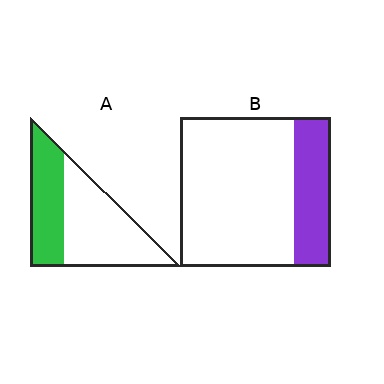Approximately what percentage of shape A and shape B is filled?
A is approximately 40% and B is approximately 25%.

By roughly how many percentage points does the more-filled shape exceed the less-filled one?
By roughly 15 percentage points (A over B).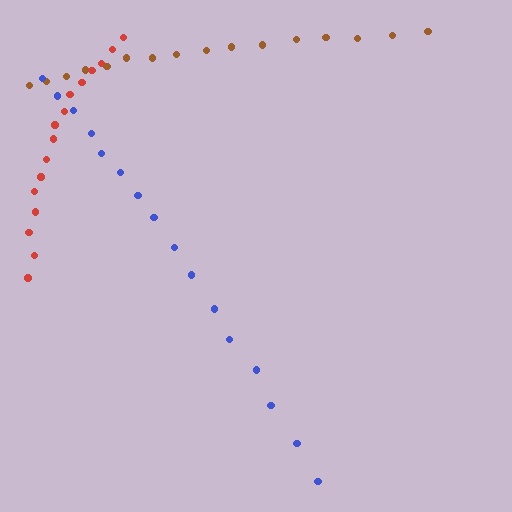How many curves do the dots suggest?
There are 3 distinct paths.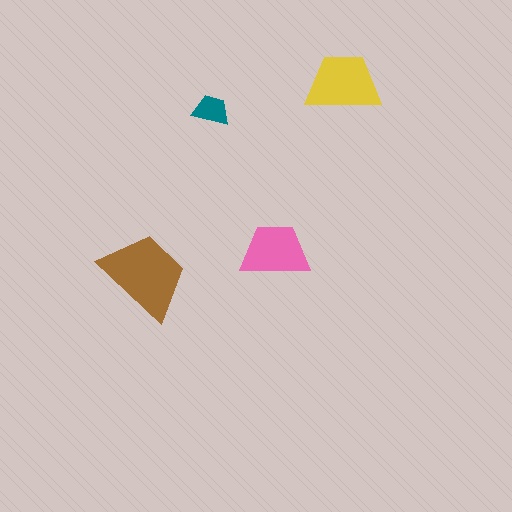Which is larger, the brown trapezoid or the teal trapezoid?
The brown one.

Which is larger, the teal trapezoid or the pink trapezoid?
The pink one.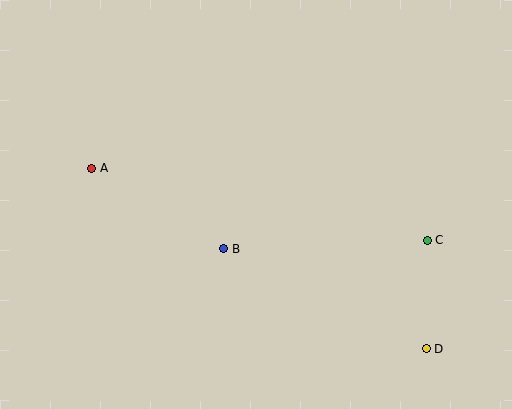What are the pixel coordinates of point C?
Point C is at (427, 240).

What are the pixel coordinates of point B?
Point B is at (224, 249).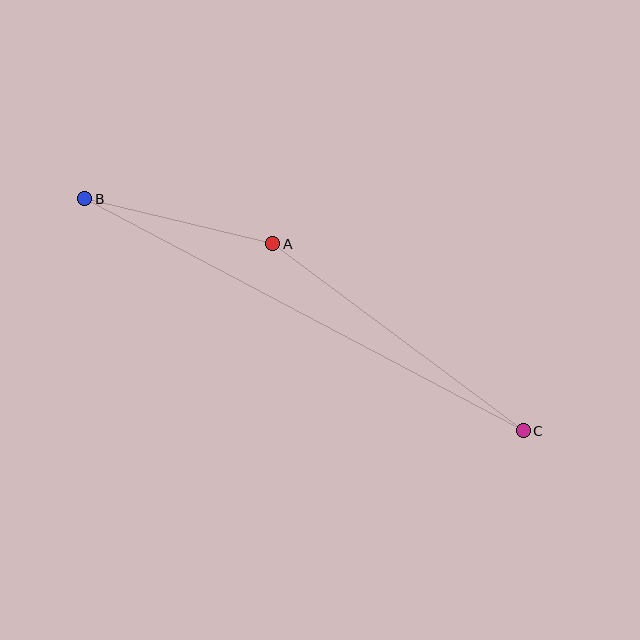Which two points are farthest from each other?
Points B and C are farthest from each other.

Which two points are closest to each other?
Points A and B are closest to each other.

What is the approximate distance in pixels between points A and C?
The distance between A and C is approximately 313 pixels.